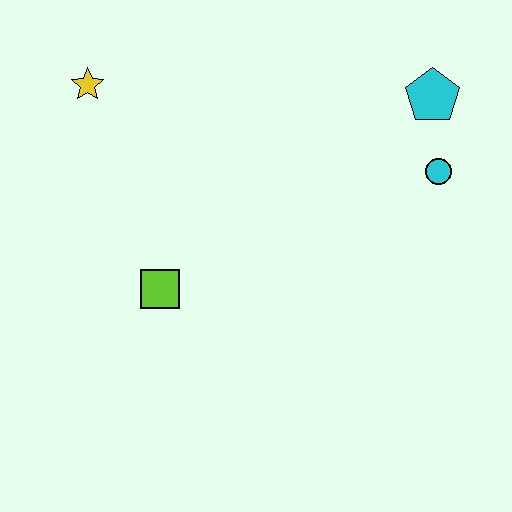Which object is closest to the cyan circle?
The cyan pentagon is closest to the cyan circle.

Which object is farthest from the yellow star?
The cyan circle is farthest from the yellow star.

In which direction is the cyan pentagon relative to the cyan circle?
The cyan pentagon is above the cyan circle.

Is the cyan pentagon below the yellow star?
Yes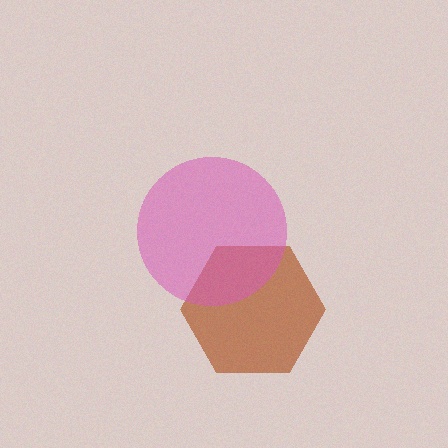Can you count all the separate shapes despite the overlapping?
Yes, there are 2 separate shapes.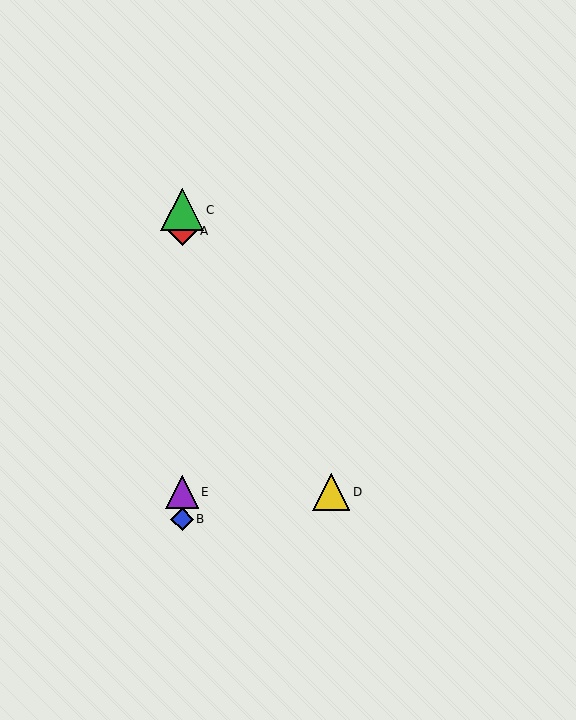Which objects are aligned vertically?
Objects A, B, C, E are aligned vertically.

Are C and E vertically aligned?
Yes, both are at x≈182.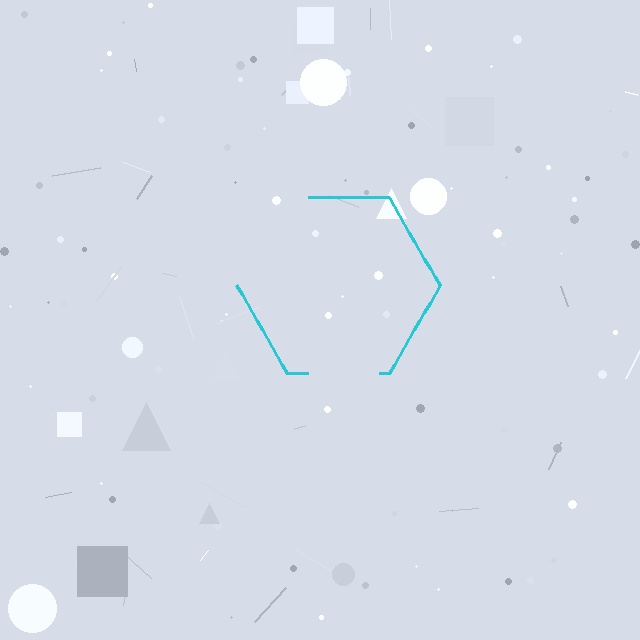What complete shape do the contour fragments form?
The contour fragments form a hexagon.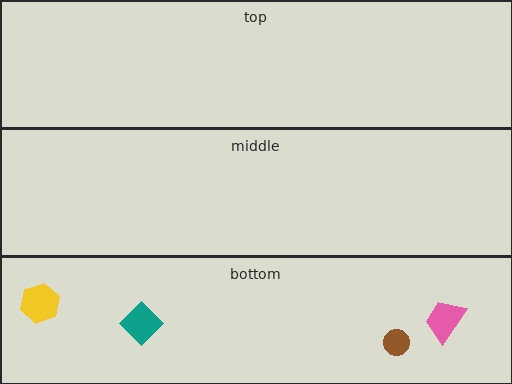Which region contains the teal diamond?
The bottom region.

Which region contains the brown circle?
The bottom region.